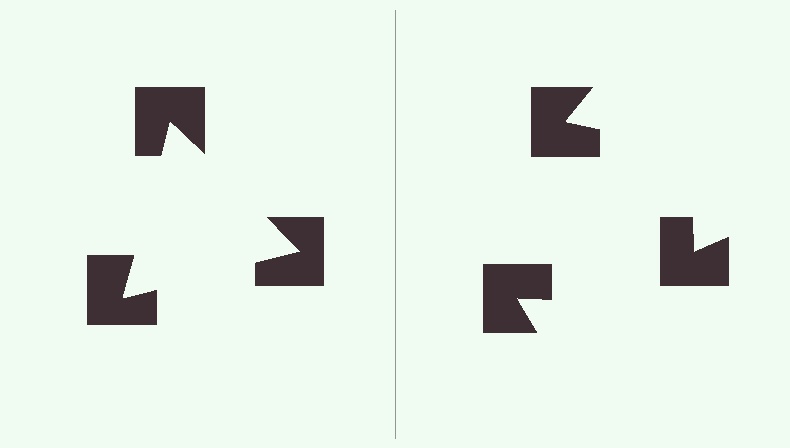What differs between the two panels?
The notched squares are positioned identically on both sides; only the wedge orientations differ. On the left they align to a triangle; on the right they are misaligned.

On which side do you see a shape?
An illusory triangle appears on the left side. On the right side the wedge cuts are rotated, so no coherent shape forms.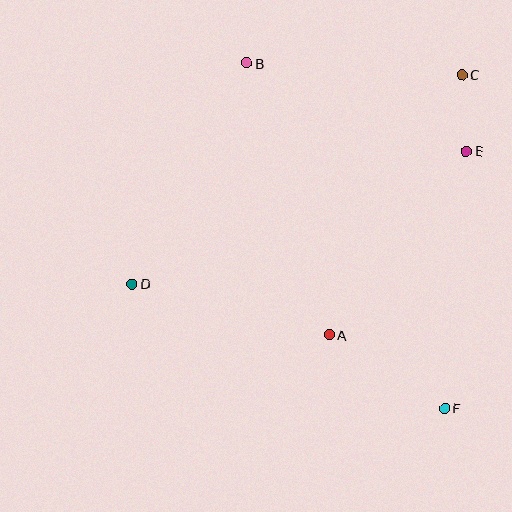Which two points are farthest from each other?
Points B and F are farthest from each other.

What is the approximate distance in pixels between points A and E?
The distance between A and E is approximately 229 pixels.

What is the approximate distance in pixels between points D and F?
The distance between D and F is approximately 336 pixels.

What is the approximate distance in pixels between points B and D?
The distance between B and D is approximately 249 pixels.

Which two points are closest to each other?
Points C and E are closest to each other.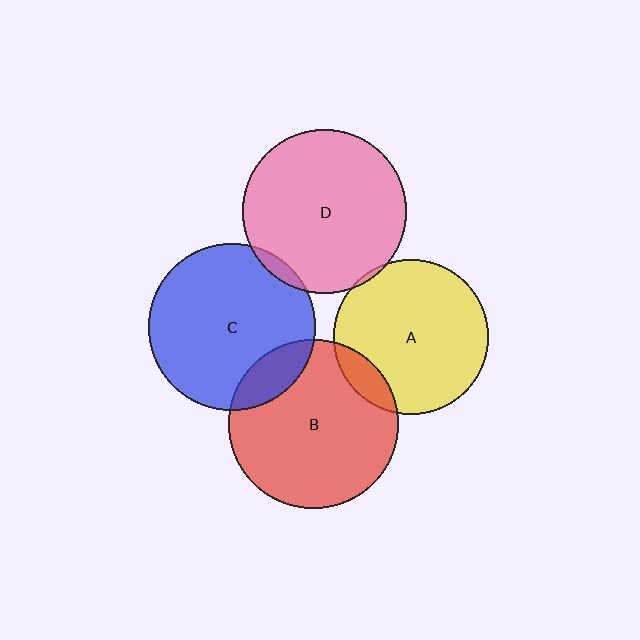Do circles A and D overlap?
Yes.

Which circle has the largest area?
Circle B (red).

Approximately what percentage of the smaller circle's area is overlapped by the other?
Approximately 5%.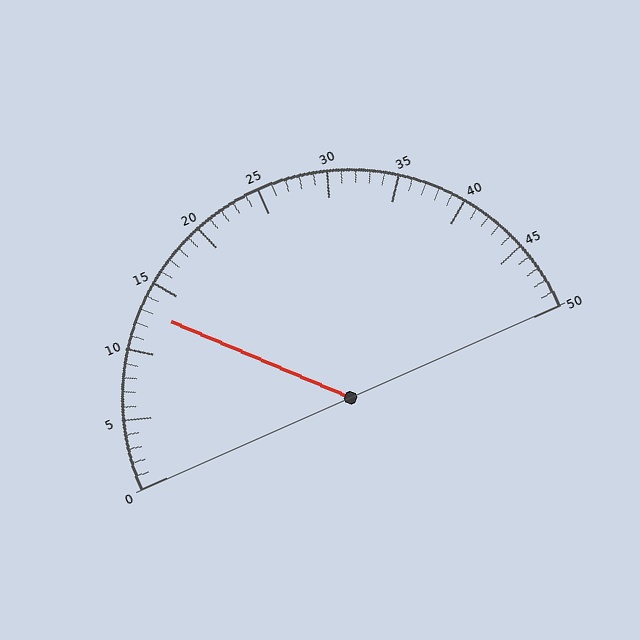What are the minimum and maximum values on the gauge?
The gauge ranges from 0 to 50.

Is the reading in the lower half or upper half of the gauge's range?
The reading is in the lower half of the range (0 to 50).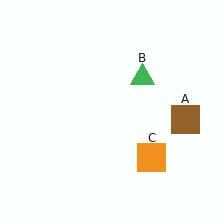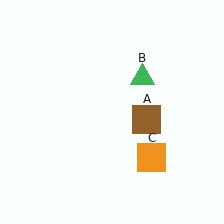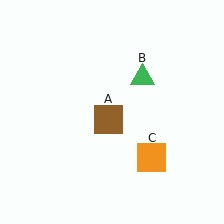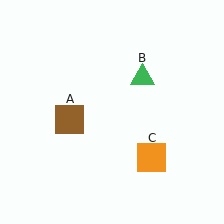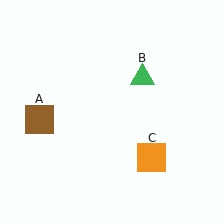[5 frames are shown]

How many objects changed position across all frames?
1 object changed position: brown square (object A).